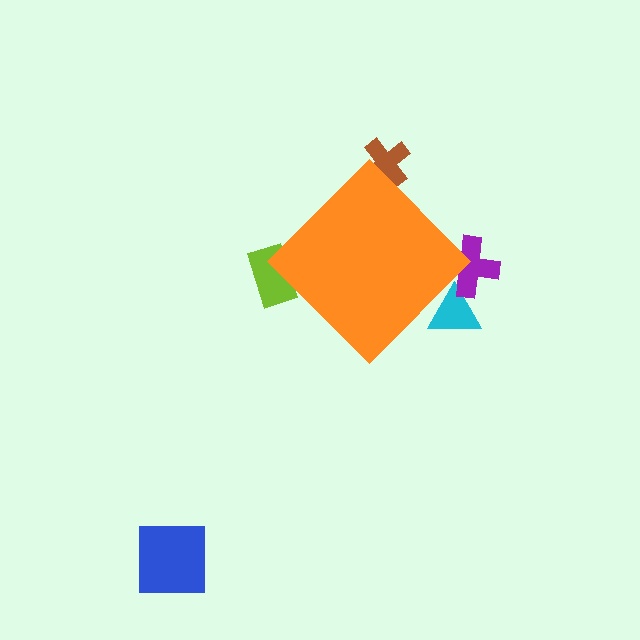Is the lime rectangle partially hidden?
Yes, the lime rectangle is partially hidden behind the orange diamond.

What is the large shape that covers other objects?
An orange diamond.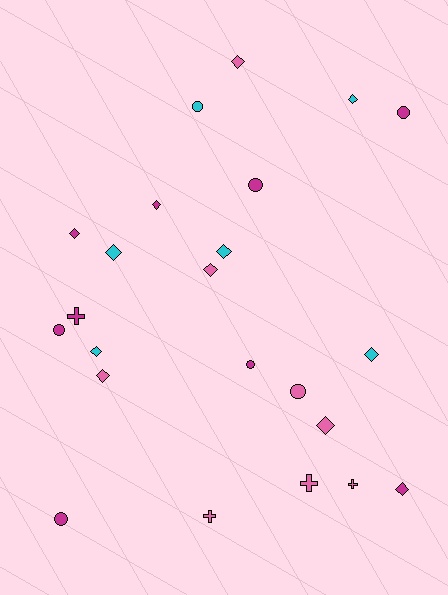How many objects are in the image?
There are 23 objects.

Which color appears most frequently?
Magenta, with 9 objects.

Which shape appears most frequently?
Diamond, with 12 objects.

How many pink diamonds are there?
There are 4 pink diamonds.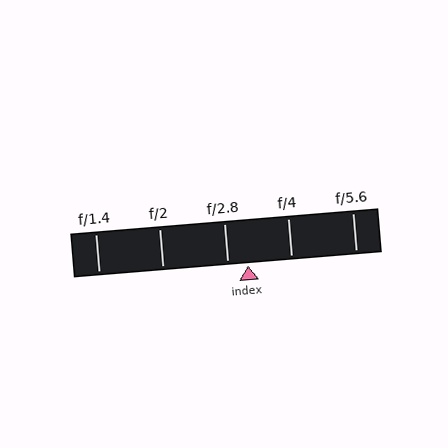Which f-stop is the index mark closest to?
The index mark is closest to f/2.8.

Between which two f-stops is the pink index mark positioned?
The index mark is between f/2.8 and f/4.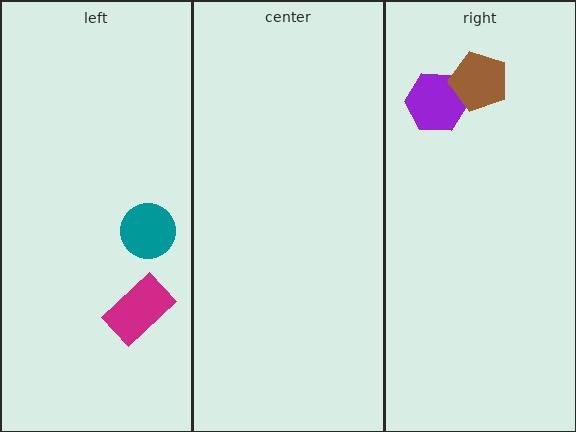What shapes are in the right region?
The purple hexagon, the brown pentagon.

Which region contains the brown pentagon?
The right region.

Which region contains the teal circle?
The left region.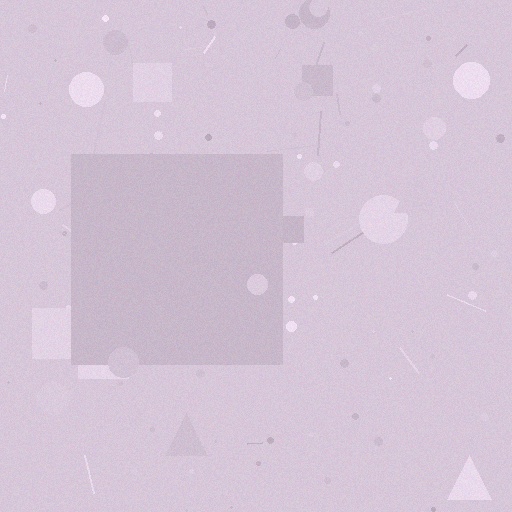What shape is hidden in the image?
A square is hidden in the image.